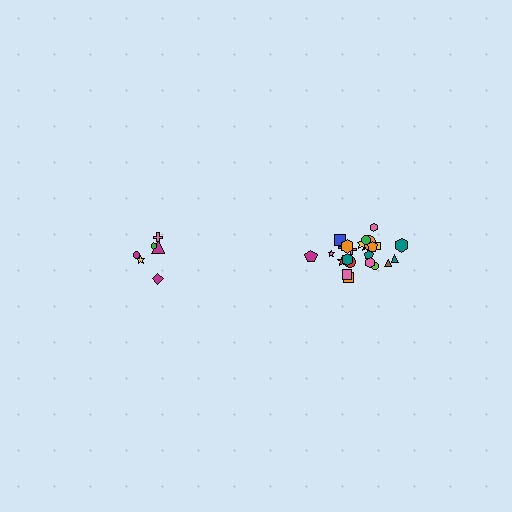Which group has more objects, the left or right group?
The right group.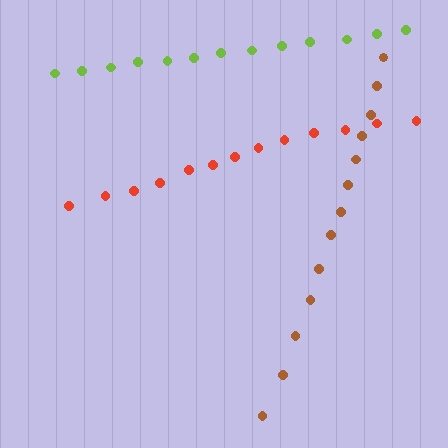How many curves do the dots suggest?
There are 3 distinct paths.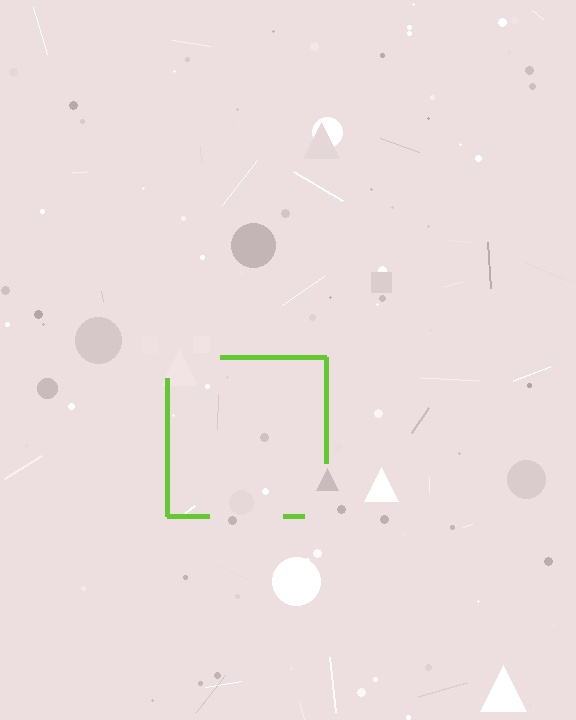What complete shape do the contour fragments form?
The contour fragments form a square.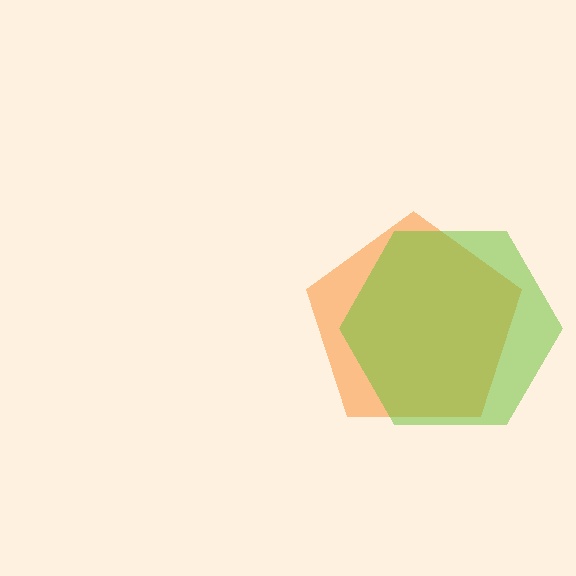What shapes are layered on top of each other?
The layered shapes are: an orange pentagon, a lime hexagon.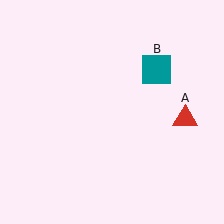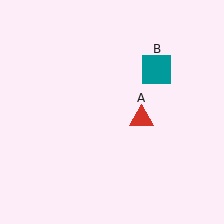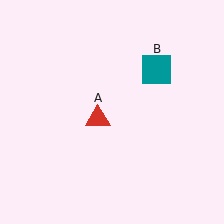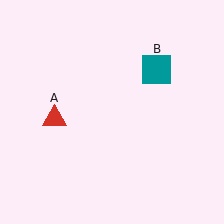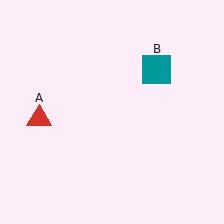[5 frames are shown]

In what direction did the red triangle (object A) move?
The red triangle (object A) moved left.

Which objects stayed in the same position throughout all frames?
Teal square (object B) remained stationary.